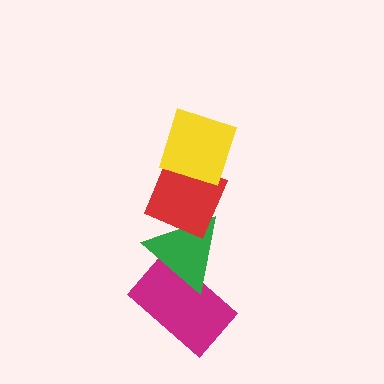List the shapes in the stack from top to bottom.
From top to bottom: the yellow diamond, the red diamond, the green triangle, the magenta rectangle.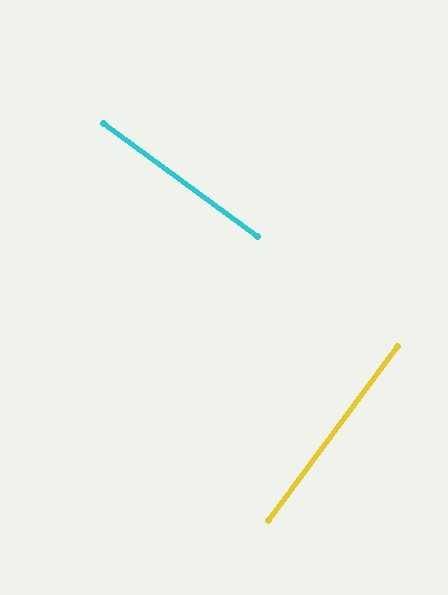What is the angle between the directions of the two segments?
Approximately 90 degrees.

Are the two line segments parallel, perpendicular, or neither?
Perpendicular — they meet at approximately 90°.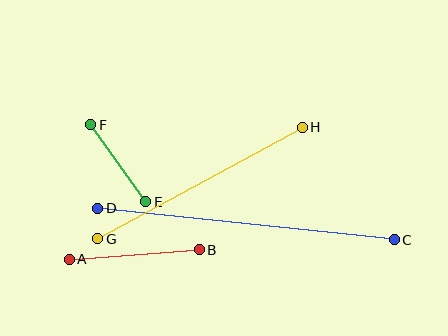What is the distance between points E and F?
The distance is approximately 95 pixels.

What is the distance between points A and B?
The distance is approximately 130 pixels.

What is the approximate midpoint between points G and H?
The midpoint is at approximately (200, 183) pixels.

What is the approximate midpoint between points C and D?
The midpoint is at approximately (246, 224) pixels.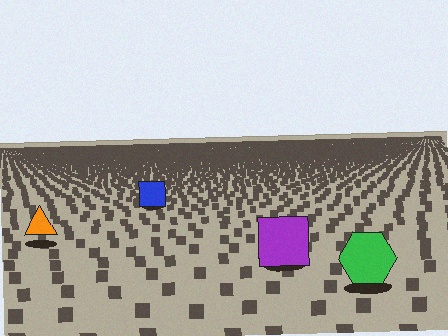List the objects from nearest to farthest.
From nearest to farthest: the green hexagon, the purple square, the orange triangle, the blue square.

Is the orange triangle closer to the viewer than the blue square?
Yes. The orange triangle is closer — you can tell from the texture gradient: the ground texture is coarser near it.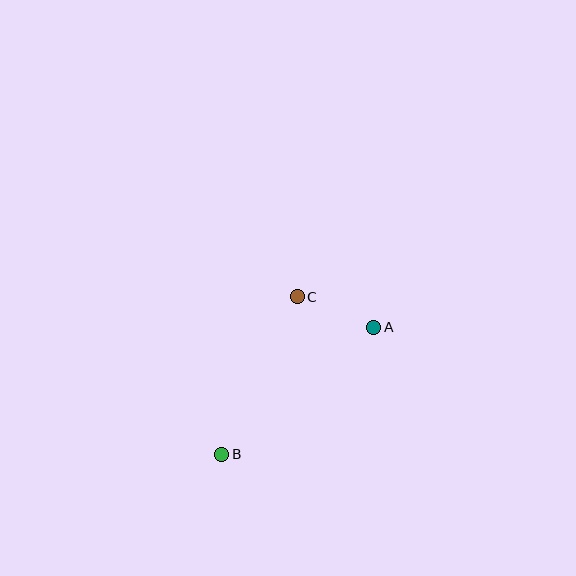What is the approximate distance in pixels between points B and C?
The distance between B and C is approximately 174 pixels.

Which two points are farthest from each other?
Points A and B are farthest from each other.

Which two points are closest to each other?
Points A and C are closest to each other.